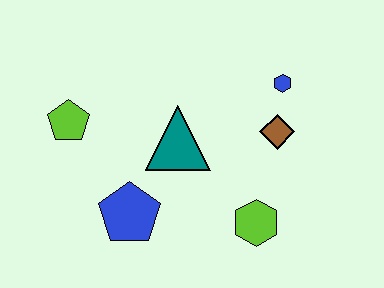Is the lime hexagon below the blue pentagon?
Yes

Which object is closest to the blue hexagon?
The brown diamond is closest to the blue hexagon.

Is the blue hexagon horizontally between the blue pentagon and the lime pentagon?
No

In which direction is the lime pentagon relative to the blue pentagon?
The lime pentagon is above the blue pentagon.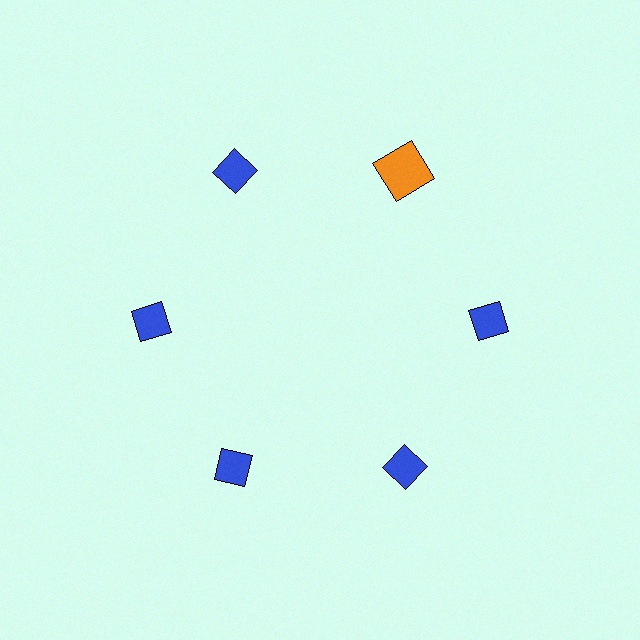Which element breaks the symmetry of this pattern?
The orange square at roughly the 1 o'clock position breaks the symmetry. All other shapes are blue diamonds.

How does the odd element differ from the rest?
It differs in both color (orange instead of blue) and shape (square instead of diamond).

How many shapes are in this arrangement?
There are 6 shapes arranged in a ring pattern.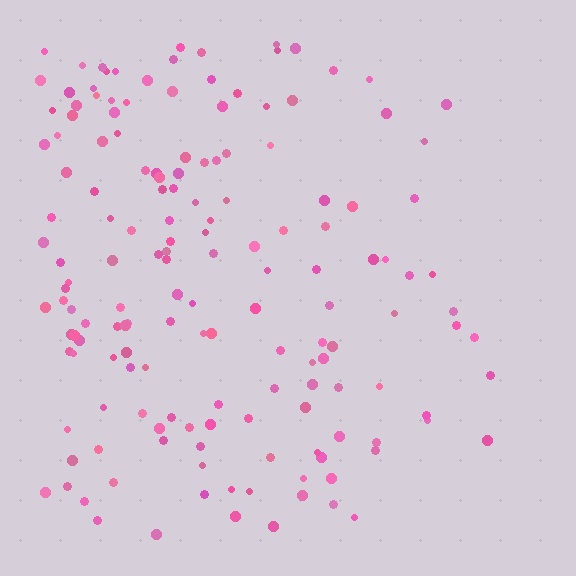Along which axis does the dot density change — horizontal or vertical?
Horizontal.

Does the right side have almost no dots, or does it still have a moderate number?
Still a moderate number, just noticeably fewer than the left.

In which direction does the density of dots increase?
From right to left, with the left side densest.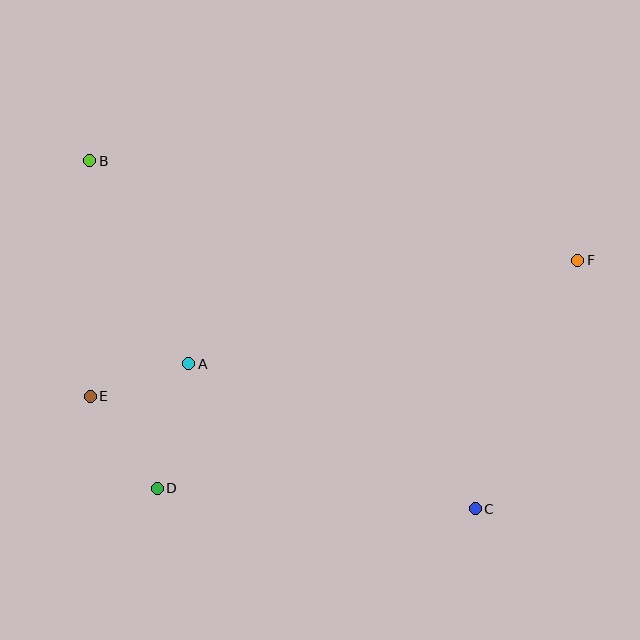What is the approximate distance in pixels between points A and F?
The distance between A and F is approximately 403 pixels.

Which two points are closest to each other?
Points A and E are closest to each other.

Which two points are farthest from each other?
Points B and C are farthest from each other.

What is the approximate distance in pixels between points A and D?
The distance between A and D is approximately 129 pixels.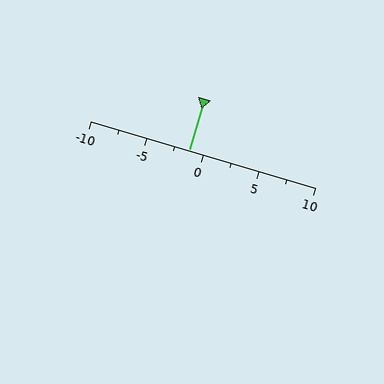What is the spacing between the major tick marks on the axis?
The major ticks are spaced 5 apart.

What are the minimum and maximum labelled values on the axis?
The axis runs from -10 to 10.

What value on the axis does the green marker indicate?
The marker indicates approximately -1.2.